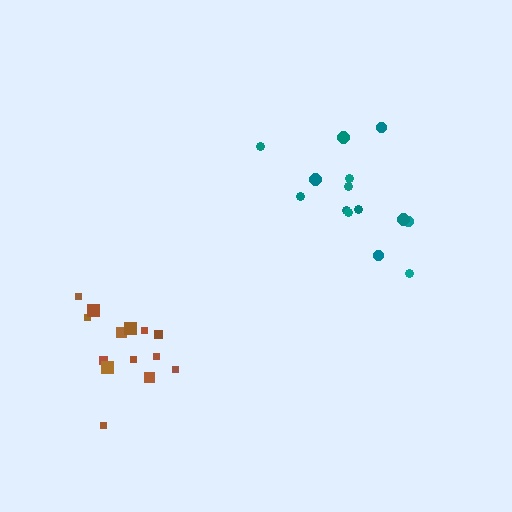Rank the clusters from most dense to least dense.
brown, teal.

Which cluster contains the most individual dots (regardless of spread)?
Brown (14).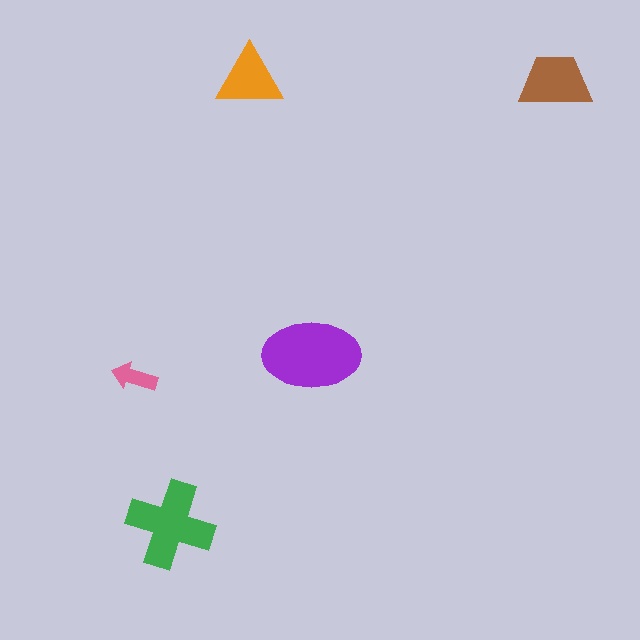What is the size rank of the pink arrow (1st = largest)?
5th.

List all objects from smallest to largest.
The pink arrow, the orange triangle, the brown trapezoid, the green cross, the purple ellipse.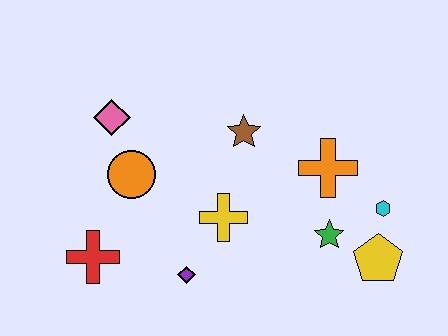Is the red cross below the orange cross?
Yes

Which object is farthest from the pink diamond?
The yellow pentagon is farthest from the pink diamond.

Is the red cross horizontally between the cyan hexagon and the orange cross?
No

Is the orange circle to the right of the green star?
No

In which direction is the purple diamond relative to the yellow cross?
The purple diamond is below the yellow cross.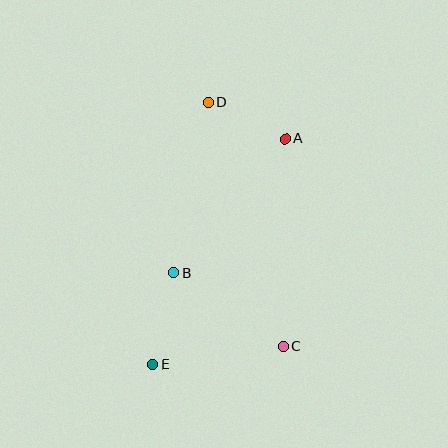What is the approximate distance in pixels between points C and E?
The distance between C and E is approximately 132 pixels.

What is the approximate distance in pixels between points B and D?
The distance between B and D is approximately 174 pixels.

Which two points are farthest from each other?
Points D and E are farthest from each other.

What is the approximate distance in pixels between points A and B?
The distance between A and B is approximately 175 pixels.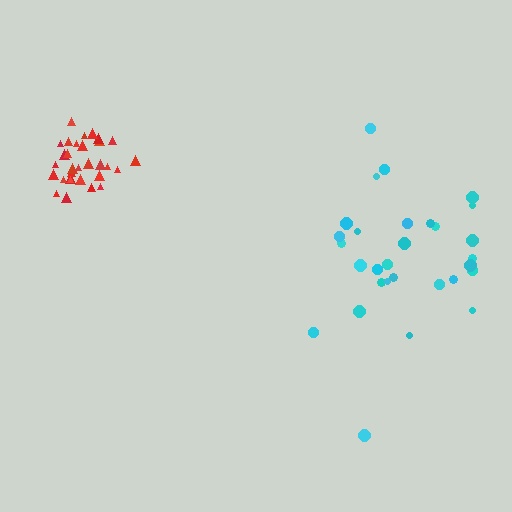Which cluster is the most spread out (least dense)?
Cyan.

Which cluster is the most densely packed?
Red.